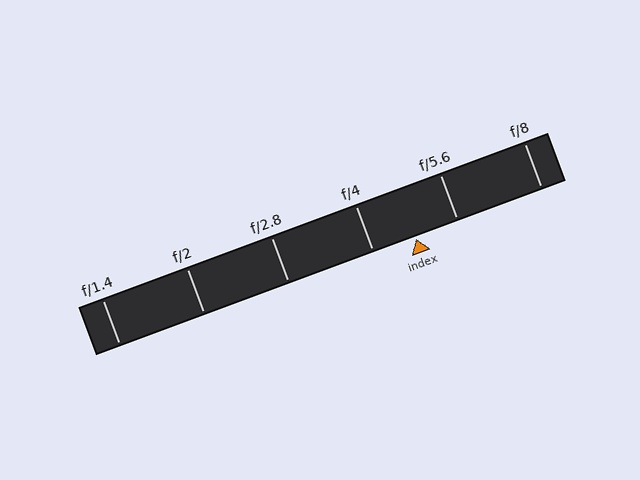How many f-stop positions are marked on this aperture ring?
There are 6 f-stop positions marked.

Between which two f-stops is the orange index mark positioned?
The index mark is between f/4 and f/5.6.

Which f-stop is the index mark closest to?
The index mark is closest to f/5.6.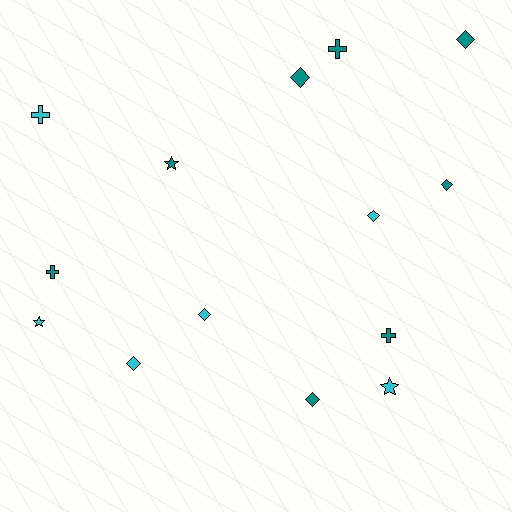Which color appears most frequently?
Teal, with 8 objects.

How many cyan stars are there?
There are 2 cyan stars.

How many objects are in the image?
There are 14 objects.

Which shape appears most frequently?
Diamond, with 7 objects.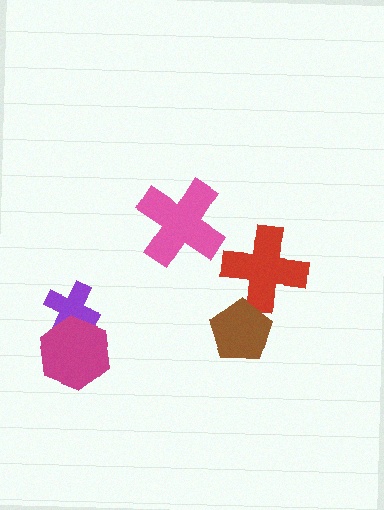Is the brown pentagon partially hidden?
No, no other shape covers it.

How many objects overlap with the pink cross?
0 objects overlap with the pink cross.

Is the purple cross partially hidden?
Yes, it is partially covered by another shape.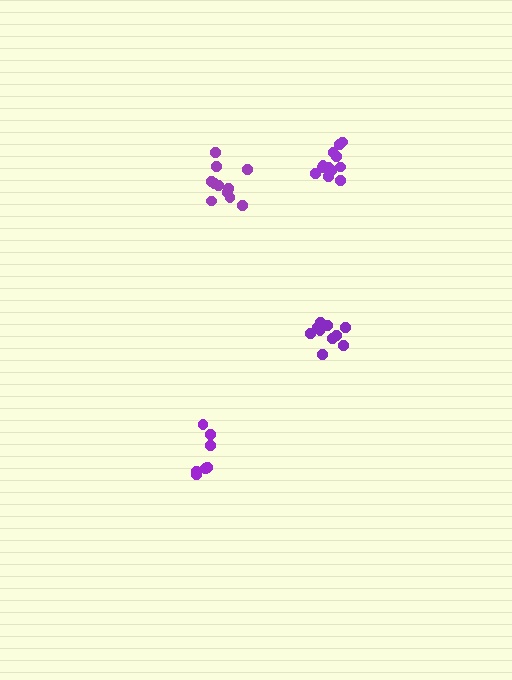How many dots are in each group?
Group 1: 11 dots, Group 2: 7 dots, Group 3: 10 dots, Group 4: 13 dots (41 total).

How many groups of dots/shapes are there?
There are 4 groups.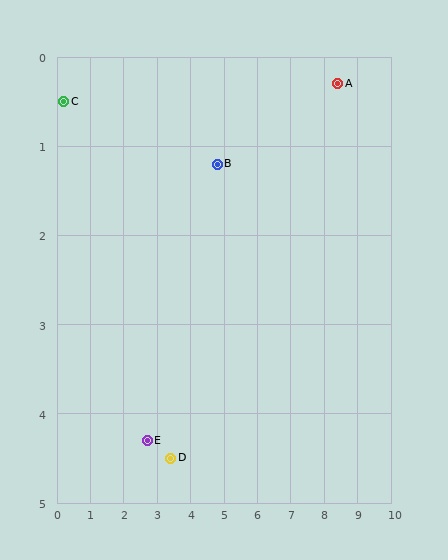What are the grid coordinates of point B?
Point B is at approximately (4.8, 1.2).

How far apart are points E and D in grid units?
Points E and D are about 0.7 grid units apart.